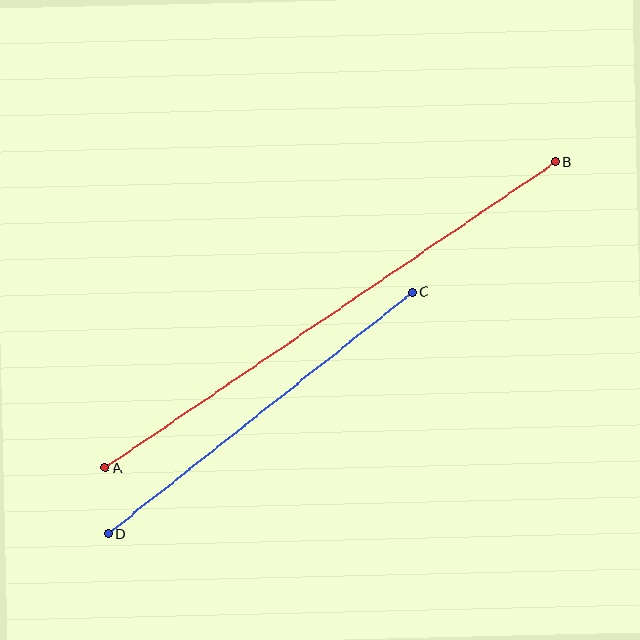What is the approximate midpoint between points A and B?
The midpoint is at approximately (330, 315) pixels.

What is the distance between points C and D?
The distance is approximately 389 pixels.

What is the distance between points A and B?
The distance is approximately 544 pixels.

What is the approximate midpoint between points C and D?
The midpoint is at approximately (261, 413) pixels.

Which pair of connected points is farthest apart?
Points A and B are farthest apart.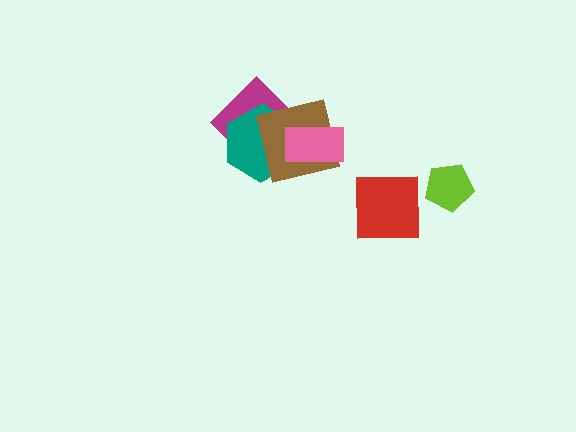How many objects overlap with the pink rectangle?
3 objects overlap with the pink rectangle.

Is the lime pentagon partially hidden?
No, no other shape covers it.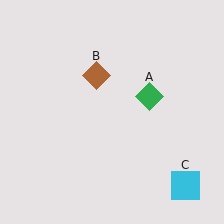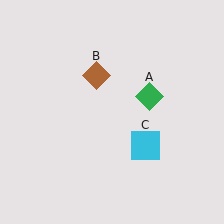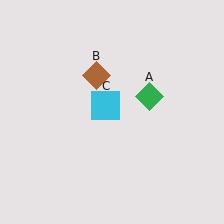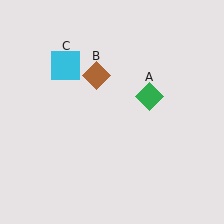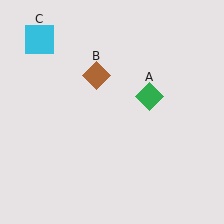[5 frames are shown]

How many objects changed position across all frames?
1 object changed position: cyan square (object C).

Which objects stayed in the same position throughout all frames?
Green diamond (object A) and brown diamond (object B) remained stationary.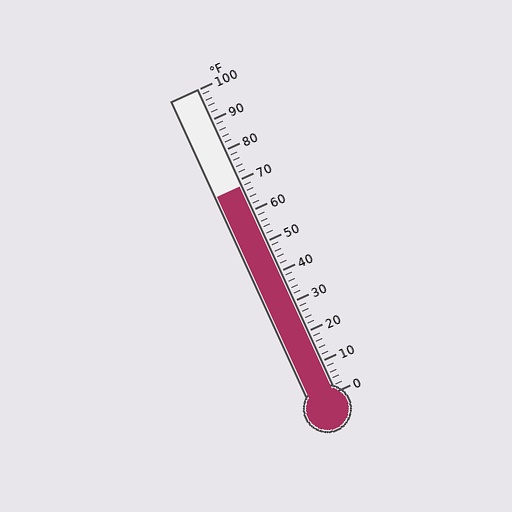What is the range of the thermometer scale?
The thermometer scale ranges from 0°F to 100°F.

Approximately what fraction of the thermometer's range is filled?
The thermometer is filled to approximately 70% of its range.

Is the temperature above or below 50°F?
The temperature is above 50°F.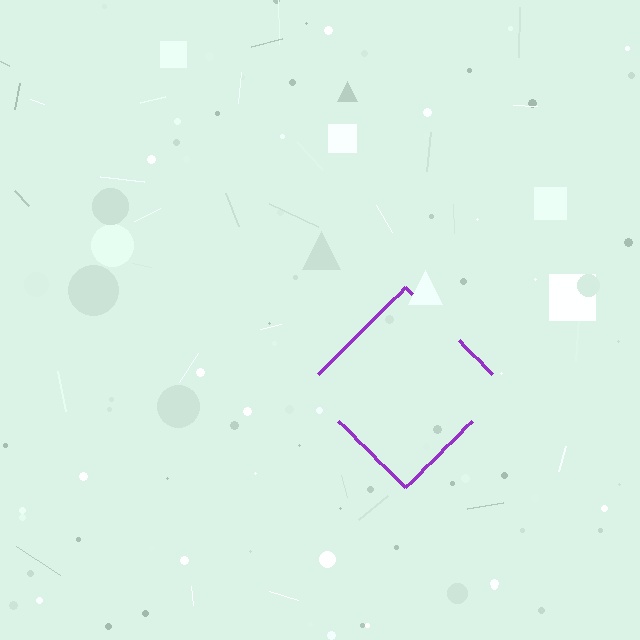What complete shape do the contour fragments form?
The contour fragments form a diamond.